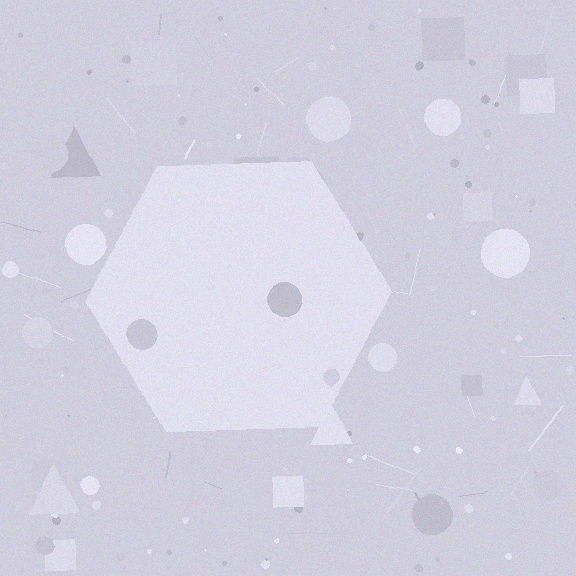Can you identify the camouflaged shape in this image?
The camouflaged shape is a hexagon.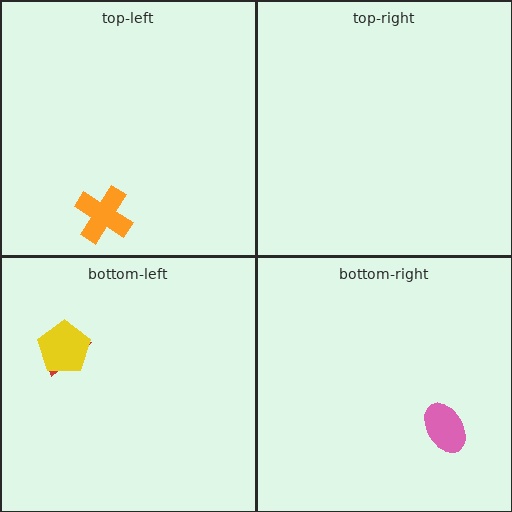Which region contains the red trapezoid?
The bottom-left region.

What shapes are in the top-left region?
The orange cross.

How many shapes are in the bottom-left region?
2.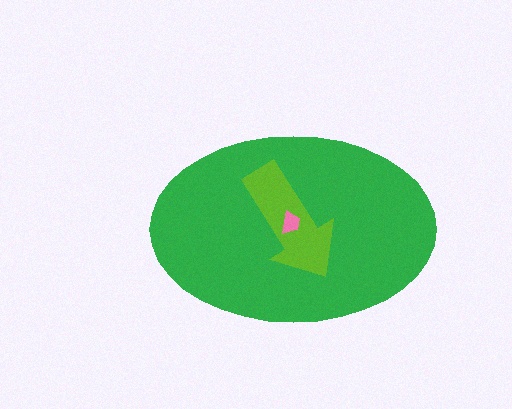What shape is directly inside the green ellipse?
The lime arrow.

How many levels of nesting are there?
3.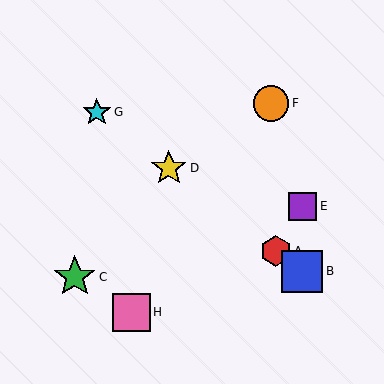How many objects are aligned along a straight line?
4 objects (A, B, D, G) are aligned along a straight line.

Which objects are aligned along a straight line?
Objects A, B, D, G are aligned along a straight line.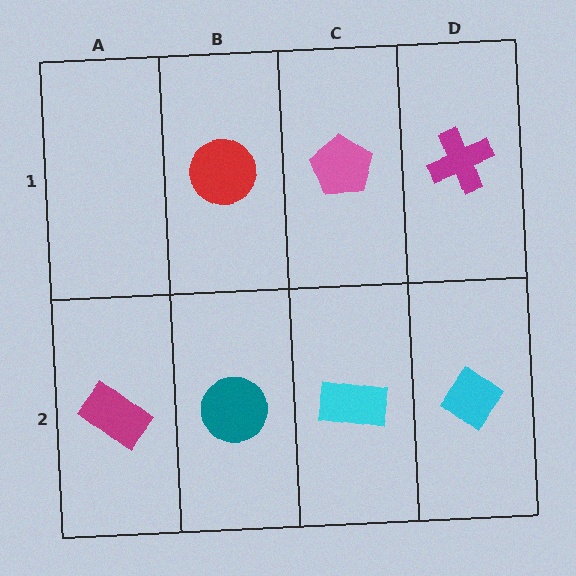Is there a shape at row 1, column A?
No, that cell is empty.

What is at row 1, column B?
A red circle.